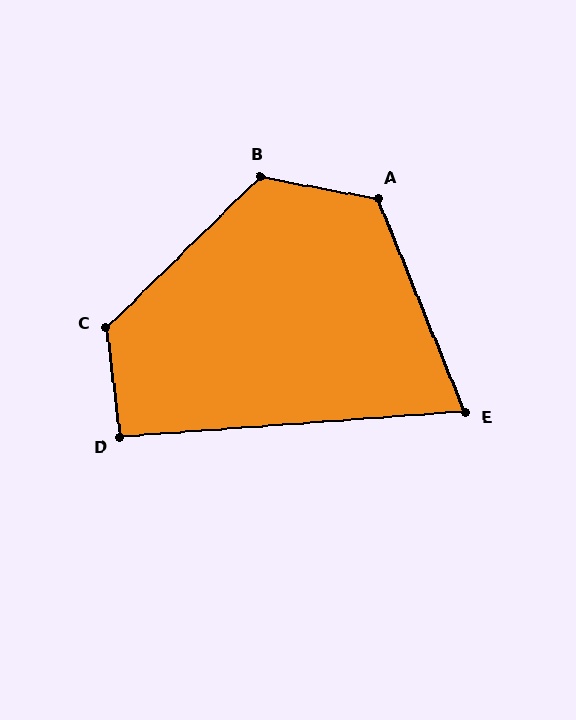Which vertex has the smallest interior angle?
E, at approximately 72 degrees.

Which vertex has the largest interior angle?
C, at approximately 127 degrees.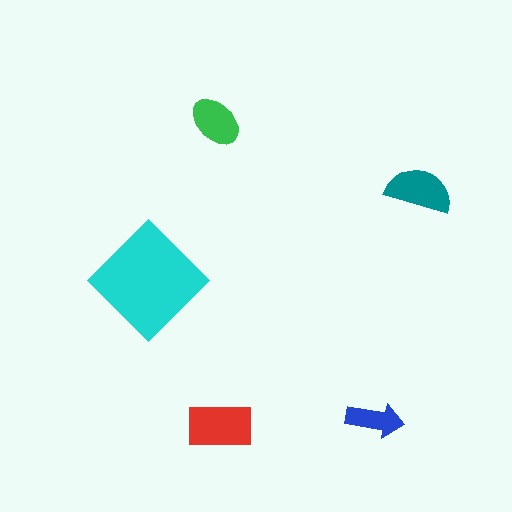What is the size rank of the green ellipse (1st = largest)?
4th.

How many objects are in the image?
There are 5 objects in the image.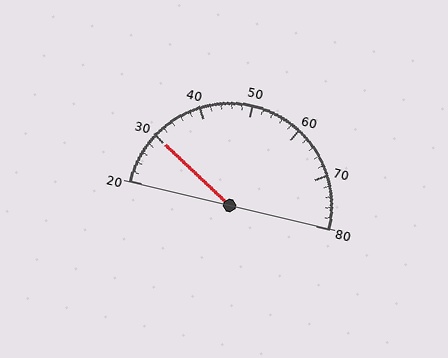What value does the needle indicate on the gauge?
The needle indicates approximately 30.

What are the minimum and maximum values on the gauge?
The gauge ranges from 20 to 80.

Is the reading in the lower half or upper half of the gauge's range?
The reading is in the lower half of the range (20 to 80).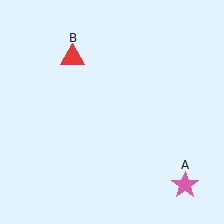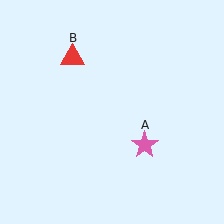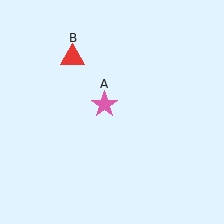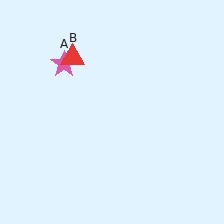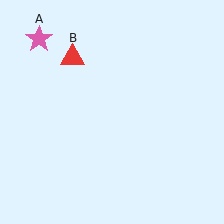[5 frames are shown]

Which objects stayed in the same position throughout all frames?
Red triangle (object B) remained stationary.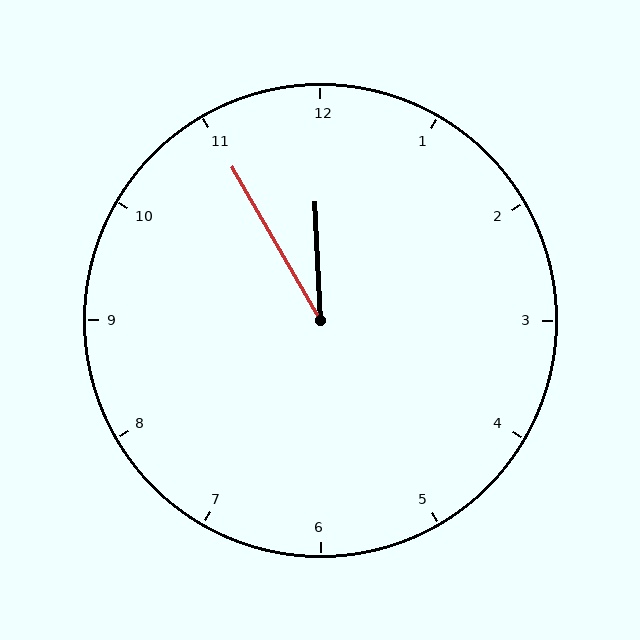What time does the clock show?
11:55.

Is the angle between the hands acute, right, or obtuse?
It is acute.